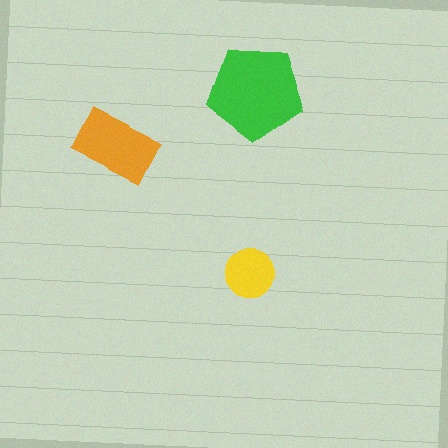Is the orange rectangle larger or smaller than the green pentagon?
Smaller.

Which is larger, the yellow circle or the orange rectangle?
The orange rectangle.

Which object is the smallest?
The yellow circle.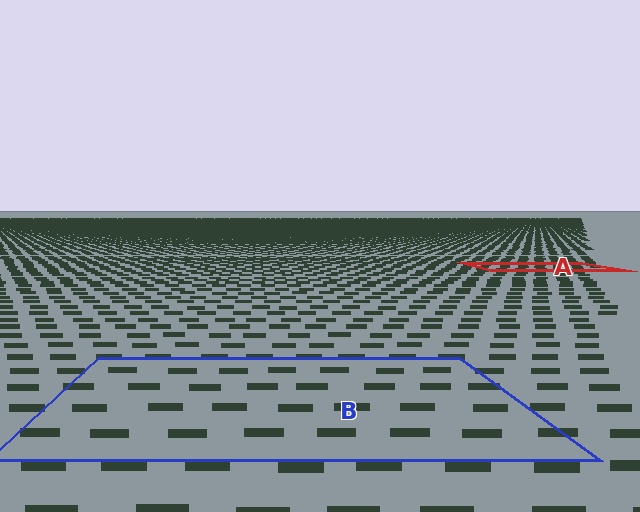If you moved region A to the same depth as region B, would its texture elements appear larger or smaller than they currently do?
They would appear larger. At a closer depth, the same texture elements are projected at a bigger on-screen size.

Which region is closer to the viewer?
Region B is closer. The texture elements there are larger and more spread out.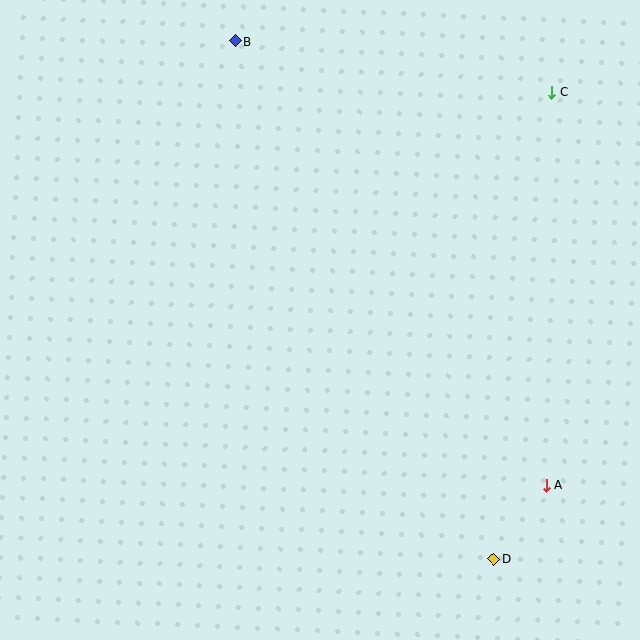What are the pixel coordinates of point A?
Point A is at (546, 485).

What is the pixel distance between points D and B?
The distance between D and B is 579 pixels.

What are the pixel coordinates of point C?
Point C is at (552, 92).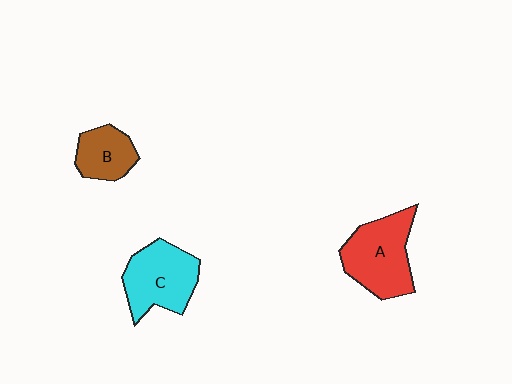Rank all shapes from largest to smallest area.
From largest to smallest: A (red), C (cyan), B (brown).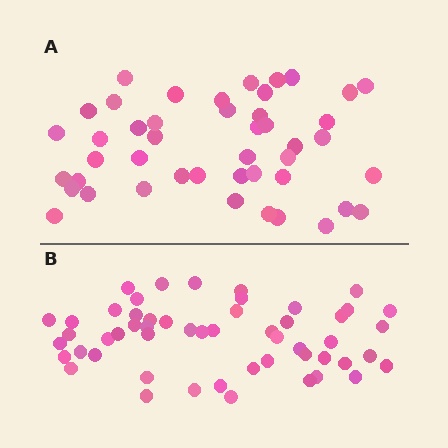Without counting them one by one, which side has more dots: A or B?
Region B (the bottom region) has more dots.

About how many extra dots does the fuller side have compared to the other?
Region B has roughly 8 or so more dots than region A.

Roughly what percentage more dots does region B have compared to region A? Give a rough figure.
About 20% more.